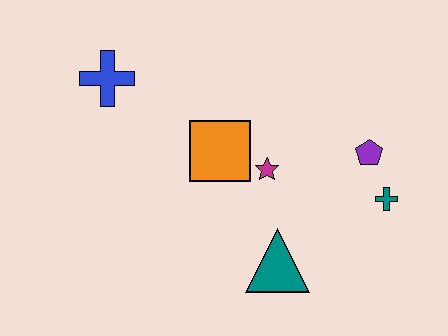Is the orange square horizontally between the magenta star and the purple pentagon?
No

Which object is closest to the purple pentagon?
The teal cross is closest to the purple pentagon.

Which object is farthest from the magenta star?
The blue cross is farthest from the magenta star.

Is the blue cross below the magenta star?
No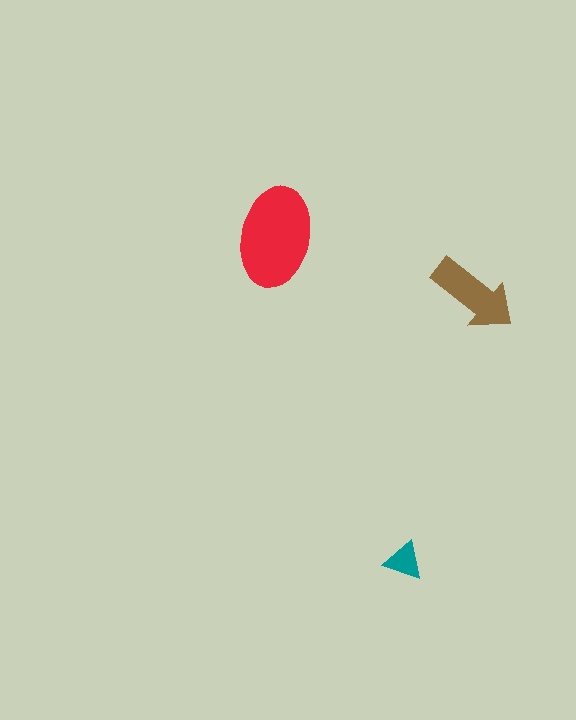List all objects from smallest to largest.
The teal triangle, the brown arrow, the red ellipse.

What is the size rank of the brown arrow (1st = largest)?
2nd.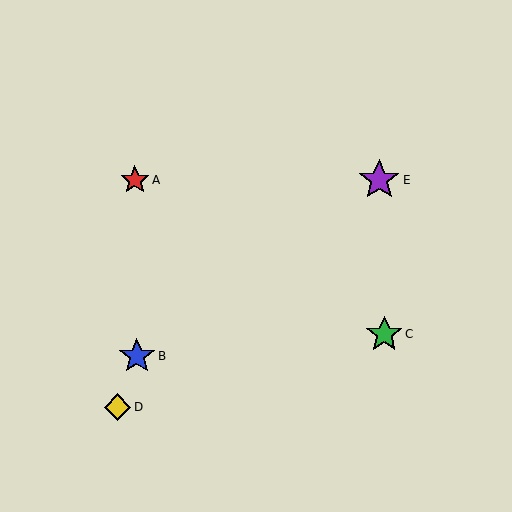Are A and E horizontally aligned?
Yes, both are at y≈180.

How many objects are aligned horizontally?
2 objects (A, E) are aligned horizontally.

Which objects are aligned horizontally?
Objects A, E are aligned horizontally.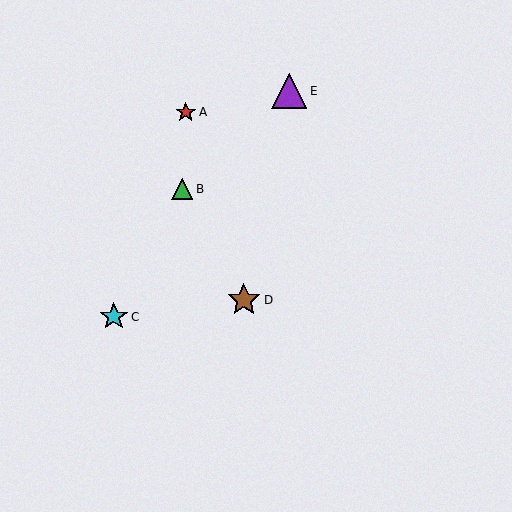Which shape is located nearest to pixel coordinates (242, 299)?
The brown star (labeled D) at (244, 300) is nearest to that location.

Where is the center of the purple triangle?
The center of the purple triangle is at (289, 91).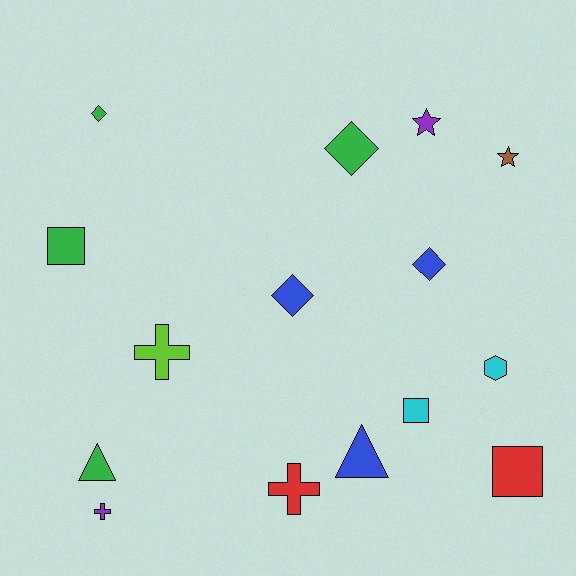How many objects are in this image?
There are 15 objects.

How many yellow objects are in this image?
There are no yellow objects.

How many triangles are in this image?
There are 2 triangles.